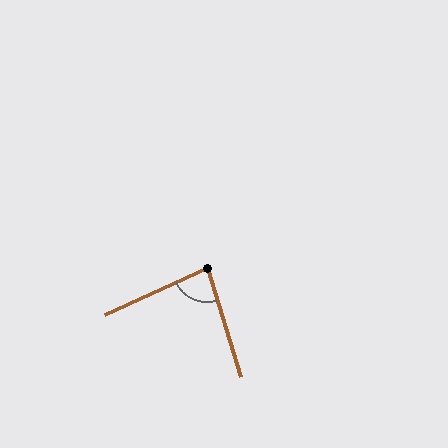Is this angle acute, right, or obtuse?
It is acute.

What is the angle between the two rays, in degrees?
Approximately 82 degrees.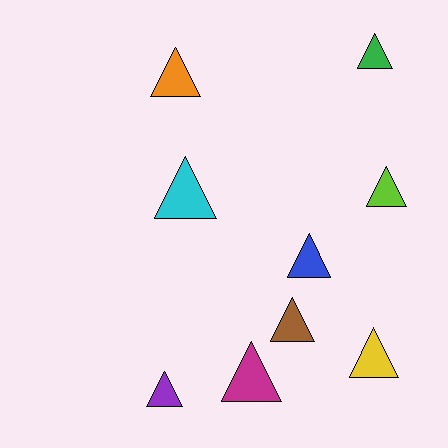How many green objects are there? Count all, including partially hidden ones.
There is 1 green object.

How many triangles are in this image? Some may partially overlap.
There are 9 triangles.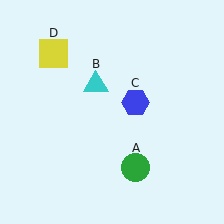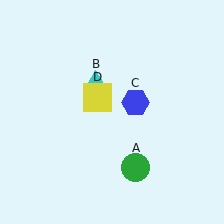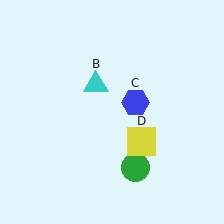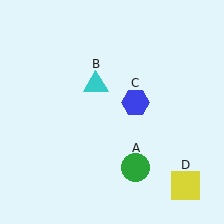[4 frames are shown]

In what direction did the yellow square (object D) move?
The yellow square (object D) moved down and to the right.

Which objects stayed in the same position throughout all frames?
Green circle (object A) and cyan triangle (object B) and blue hexagon (object C) remained stationary.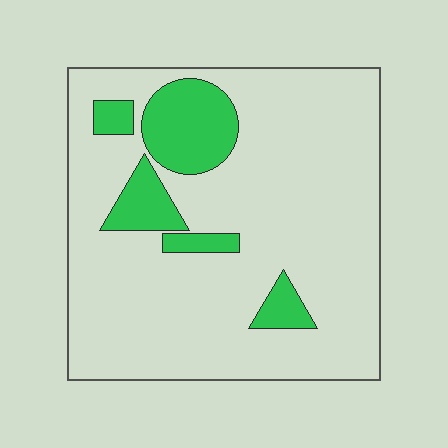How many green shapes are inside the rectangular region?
5.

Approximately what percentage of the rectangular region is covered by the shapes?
Approximately 15%.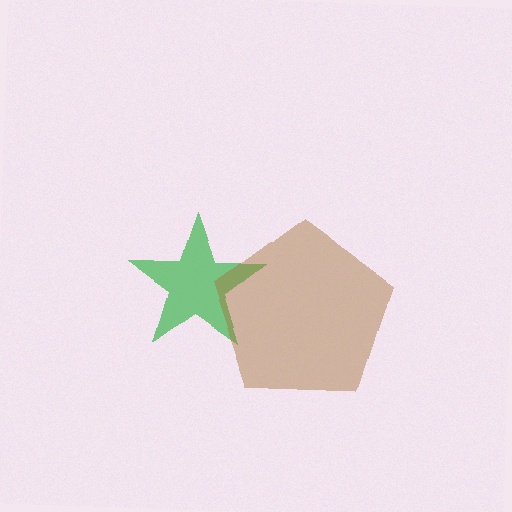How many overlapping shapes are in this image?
There are 2 overlapping shapes in the image.